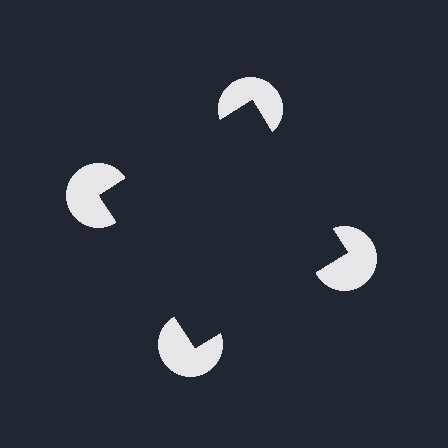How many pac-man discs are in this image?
There are 4 — one at each vertex of the illusory square.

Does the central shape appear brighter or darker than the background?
It typically appears slightly darker than the background, even though no actual brightness change is drawn.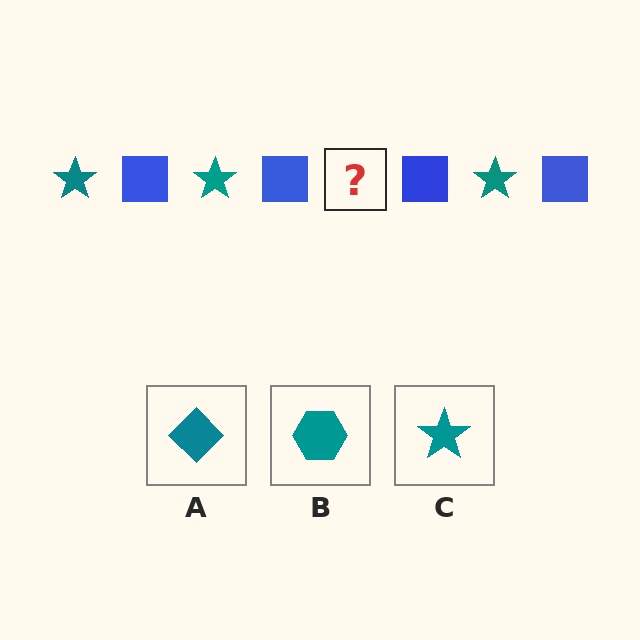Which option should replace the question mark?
Option C.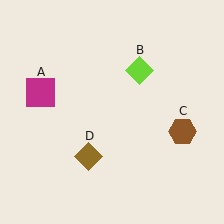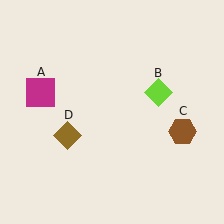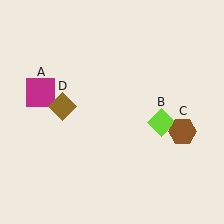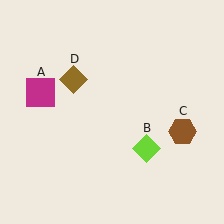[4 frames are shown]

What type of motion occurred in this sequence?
The lime diamond (object B), brown diamond (object D) rotated clockwise around the center of the scene.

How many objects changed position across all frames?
2 objects changed position: lime diamond (object B), brown diamond (object D).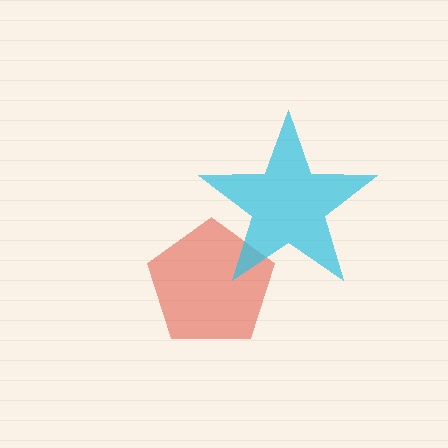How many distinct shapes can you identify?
There are 2 distinct shapes: a red pentagon, a cyan star.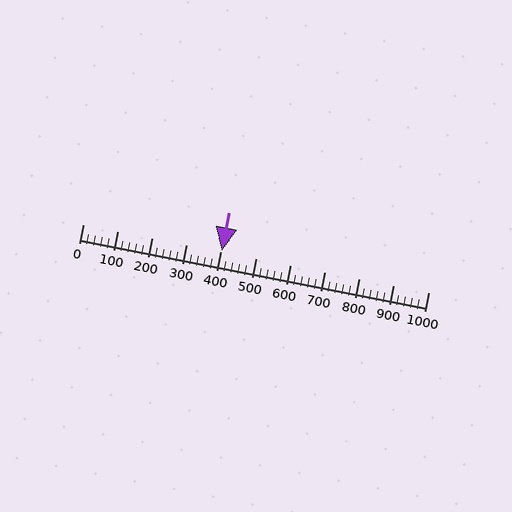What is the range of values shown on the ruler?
The ruler shows values from 0 to 1000.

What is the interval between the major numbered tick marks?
The major tick marks are spaced 100 units apart.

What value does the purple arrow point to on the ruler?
The purple arrow points to approximately 401.